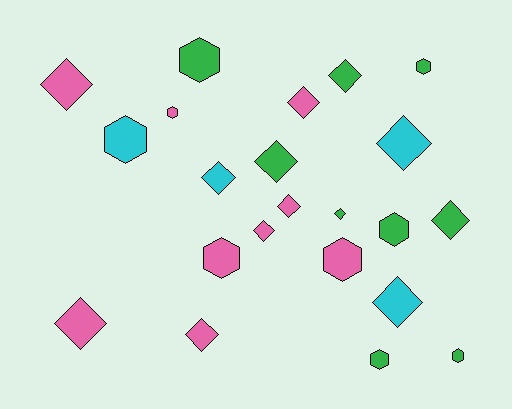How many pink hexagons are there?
There are 3 pink hexagons.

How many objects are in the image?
There are 22 objects.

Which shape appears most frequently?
Diamond, with 13 objects.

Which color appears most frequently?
Green, with 9 objects.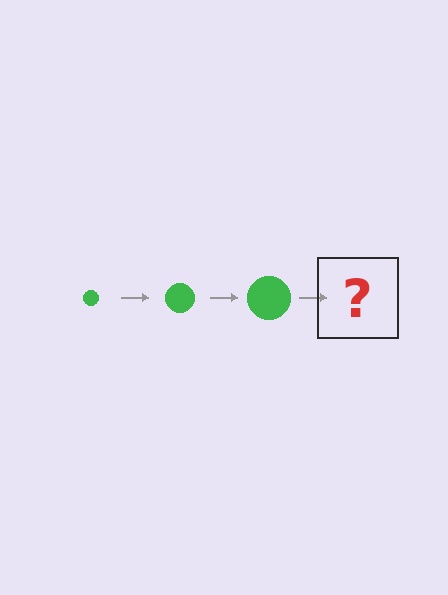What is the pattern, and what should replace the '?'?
The pattern is that the circle gets progressively larger each step. The '?' should be a green circle, larger than the previous one.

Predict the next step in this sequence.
The next step is a green circle, larger than the previous one.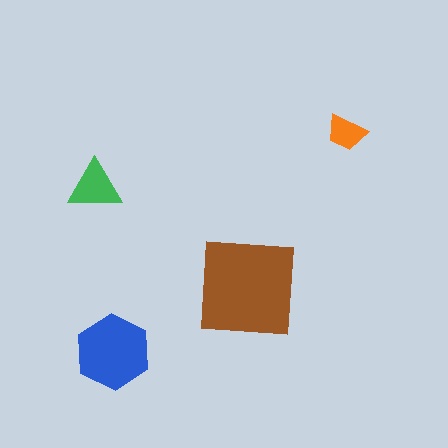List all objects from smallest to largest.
The orange trapezoid, the green triangle, the blue hexagon, the brown square.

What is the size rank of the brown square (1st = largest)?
1st.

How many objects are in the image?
There are 4 objects in the image.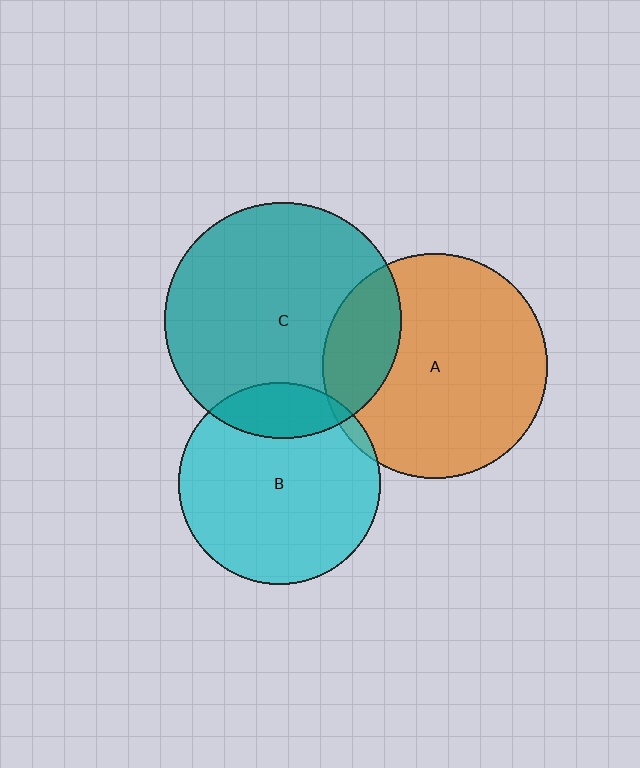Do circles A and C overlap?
Yes.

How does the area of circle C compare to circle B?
Approximately 1.4 times.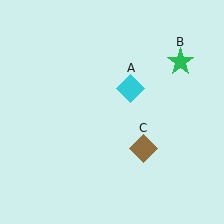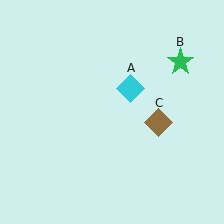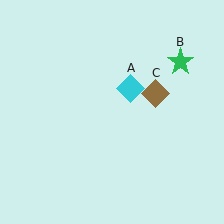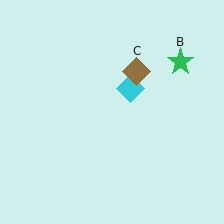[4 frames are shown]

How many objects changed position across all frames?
1 object changed position: brown diamond (object C).